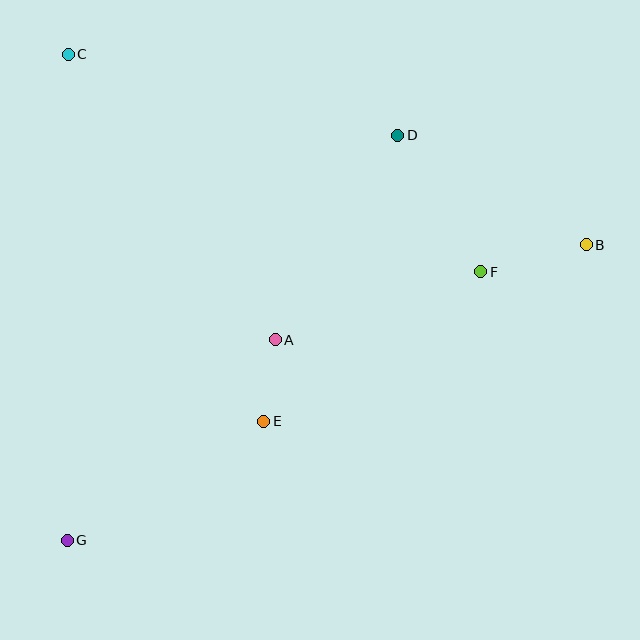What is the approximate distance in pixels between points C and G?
The distance between C and G is approximately 486 pixels.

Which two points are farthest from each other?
Points B and G are farthest from each other.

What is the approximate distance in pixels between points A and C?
The distance between A and C is approximately 353 pixels.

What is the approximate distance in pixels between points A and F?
The distance between A and F is approximately 216 pixels.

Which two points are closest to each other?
Points A and E are closest to each other.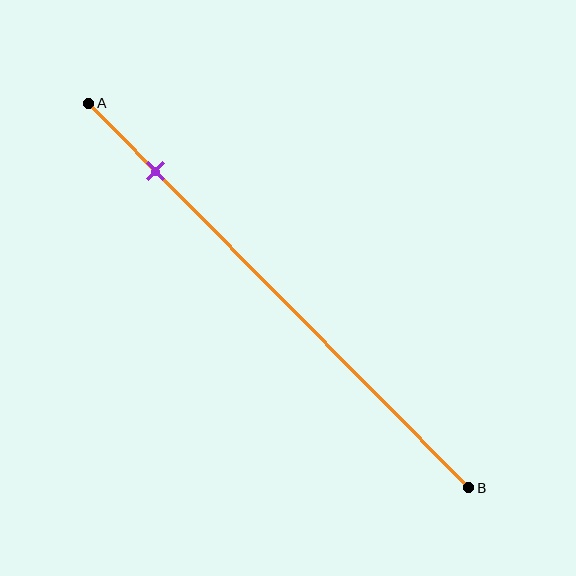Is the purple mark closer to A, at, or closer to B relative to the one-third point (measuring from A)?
The purple mark is closer to point A than the one-third point of segment AB.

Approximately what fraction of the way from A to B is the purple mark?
The purple mark is approximately 20% of the way from A to B.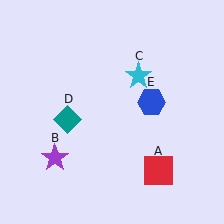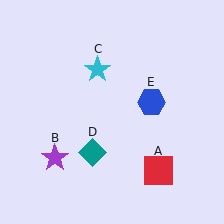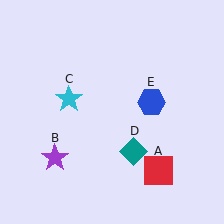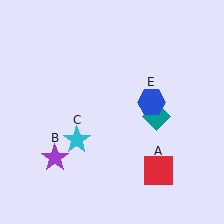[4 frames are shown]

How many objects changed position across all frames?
2 objects changed position: cyan star (object C), teal diamond (object D).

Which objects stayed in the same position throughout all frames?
Red square (object A) and purple star (object B) and blue hexagon (object E) remained stationary.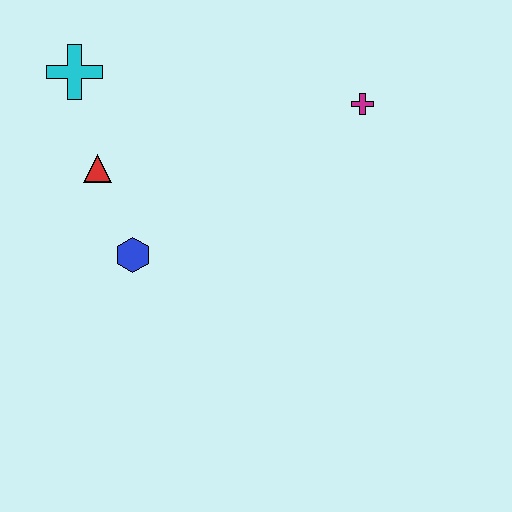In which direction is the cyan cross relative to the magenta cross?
The cyan cross is to the left of the magenta cross.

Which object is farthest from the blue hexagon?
The magenta cross is farthest from the blue hexagon.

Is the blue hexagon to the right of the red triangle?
Yes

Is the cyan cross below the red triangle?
No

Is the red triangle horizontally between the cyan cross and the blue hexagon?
Yes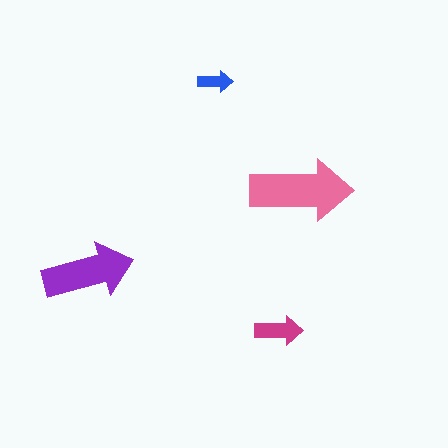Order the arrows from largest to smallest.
the pink one, the purple one, the magenta one, the blue one.